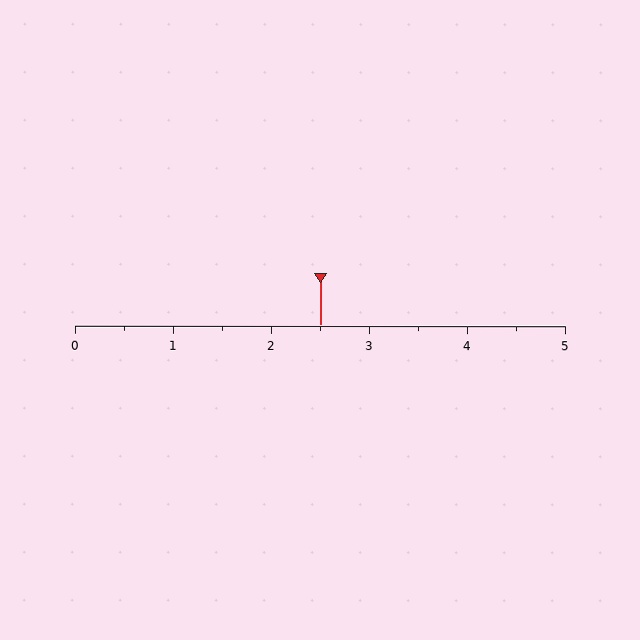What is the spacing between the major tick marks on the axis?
The major ticks are spaced 1 apart.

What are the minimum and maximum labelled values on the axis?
The axis runs from 0 to 5.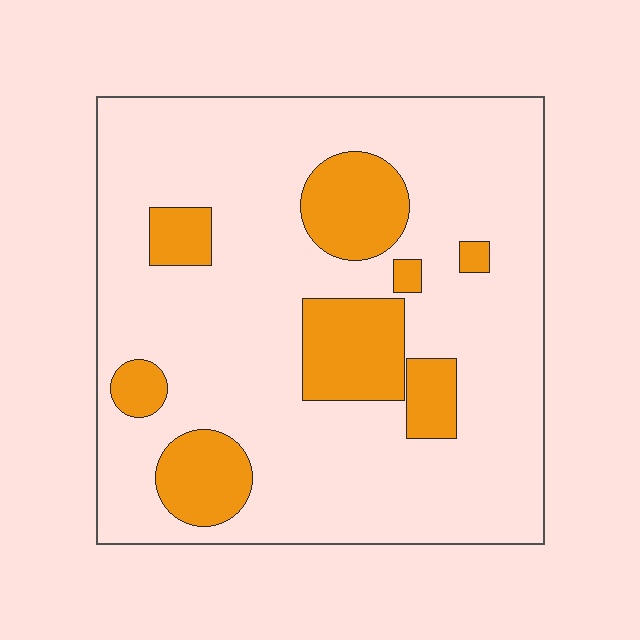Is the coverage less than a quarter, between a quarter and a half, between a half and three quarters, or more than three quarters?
Less than a quarter.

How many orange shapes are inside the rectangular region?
8.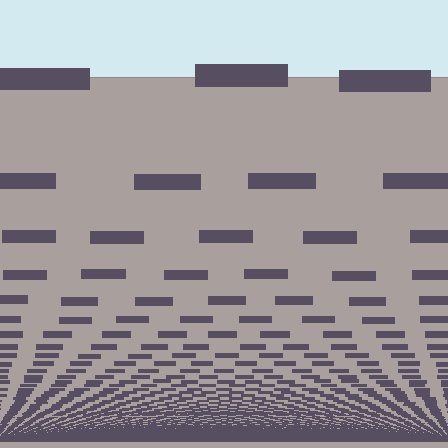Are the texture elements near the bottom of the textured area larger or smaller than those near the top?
Smaller. The gradient is inverted — elements near the bottom are smaller and denser.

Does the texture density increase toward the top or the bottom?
Density increases toward the bottom.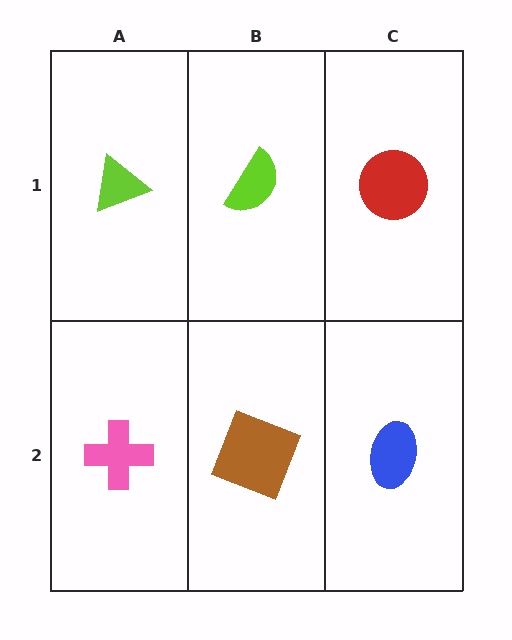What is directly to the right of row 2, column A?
A brown square.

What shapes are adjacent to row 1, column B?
A brown square (row 2, column B), a lime triangle (row 1, column A), a red circle (row 1, column C).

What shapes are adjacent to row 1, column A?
A pink cross (row 2, column A), a lime semicircle (row 1, column B).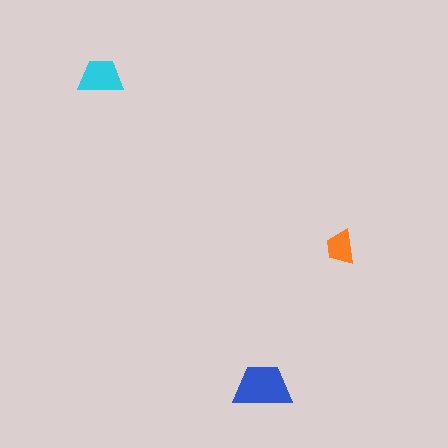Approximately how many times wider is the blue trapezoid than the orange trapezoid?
About 1.5 times wider.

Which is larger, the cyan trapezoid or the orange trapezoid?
The cyan one.